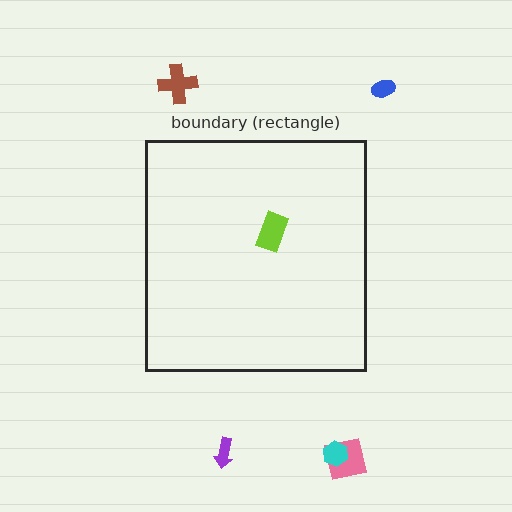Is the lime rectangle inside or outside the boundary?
Inside.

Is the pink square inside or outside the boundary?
Outside.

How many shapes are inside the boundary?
1 inside, 5 outside.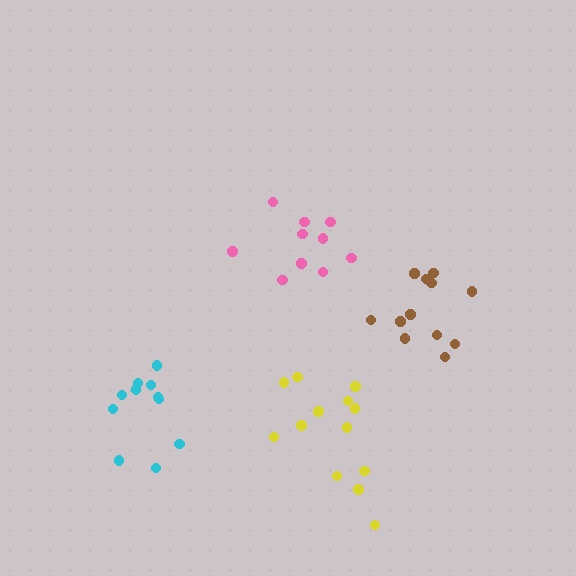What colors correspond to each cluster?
The clusters are colored: cyan, yellow, pink, brown.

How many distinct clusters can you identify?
There are 4 distinct clusters.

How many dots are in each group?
Group 1: 11 dots, Group 2: 13 dots, Group 3: 10 dots, Group 4: 12 dots (46 total).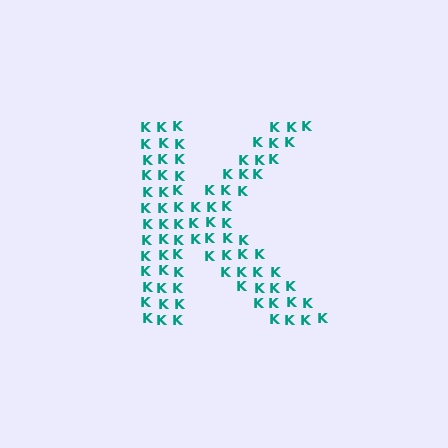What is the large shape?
The large shape is the letter K.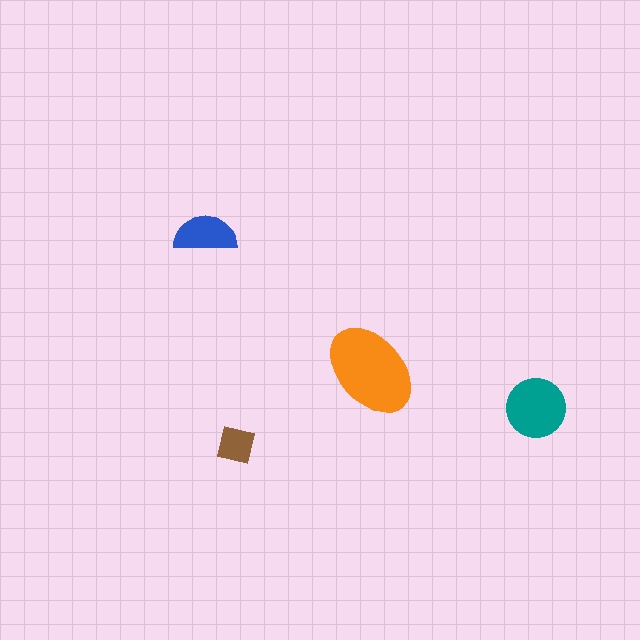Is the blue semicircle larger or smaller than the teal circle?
Smaller.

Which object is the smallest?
The brown square.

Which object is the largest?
The orange ellipse.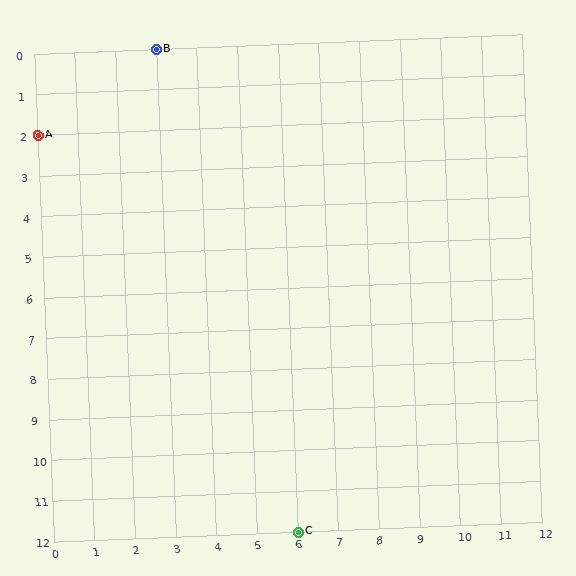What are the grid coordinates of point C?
Point C is at grid coordinates (6, 12).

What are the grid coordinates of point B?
Point B is at grid coordinates (3, 0).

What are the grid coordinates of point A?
Point A is at grid coordinates (0, 2).